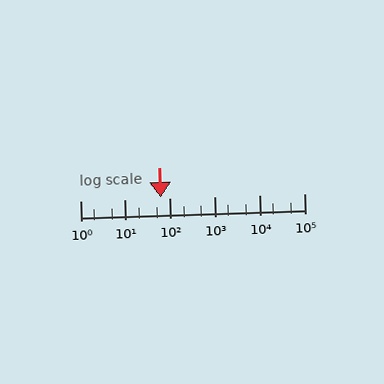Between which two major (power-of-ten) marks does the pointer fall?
The pointer is between 10 and 100.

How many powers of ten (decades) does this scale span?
The scale spans 5 decades, from 1 to 100000.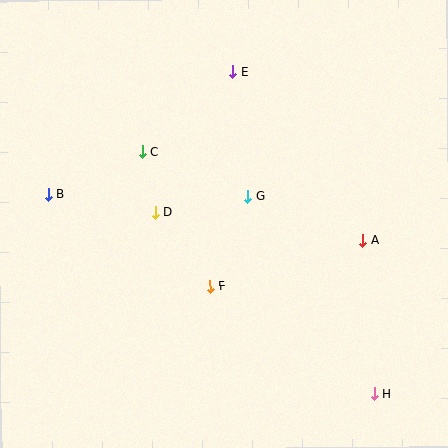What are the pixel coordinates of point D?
Point D is at (155, 212).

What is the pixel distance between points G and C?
The distance between G and C is 114 pixels.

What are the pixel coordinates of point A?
Point A is at (363, 240).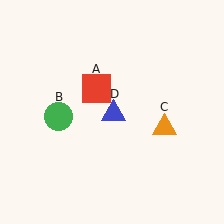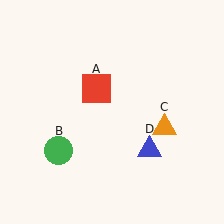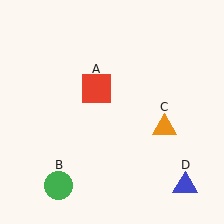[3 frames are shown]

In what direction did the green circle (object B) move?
The green circle (object B) moved down.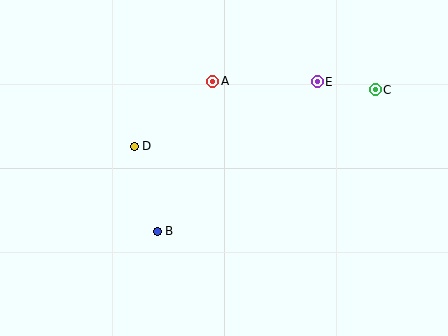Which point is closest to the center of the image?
Point A at (213, 81) is closest to the center.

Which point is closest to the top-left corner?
Point D is closest to the top-left corner.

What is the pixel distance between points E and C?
The distance between E and C is 59 pixels.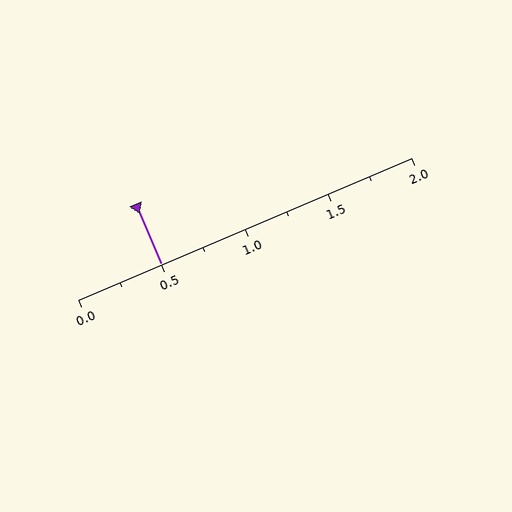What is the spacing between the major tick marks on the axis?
The major ticks are spaced 0.5 apart.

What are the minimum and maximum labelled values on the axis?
The axis runs from 0.0 to 2.0.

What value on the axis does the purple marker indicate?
The marker indicates approximately 0.5.